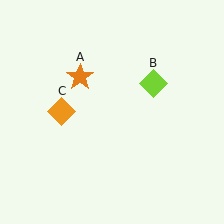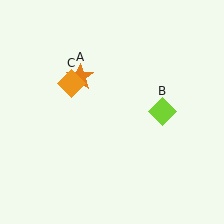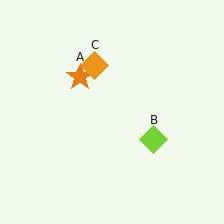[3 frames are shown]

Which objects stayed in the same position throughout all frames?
Orange star (object A) remained stationary.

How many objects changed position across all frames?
2 objects changed position: lime diamond (object B), orange diamond (object C).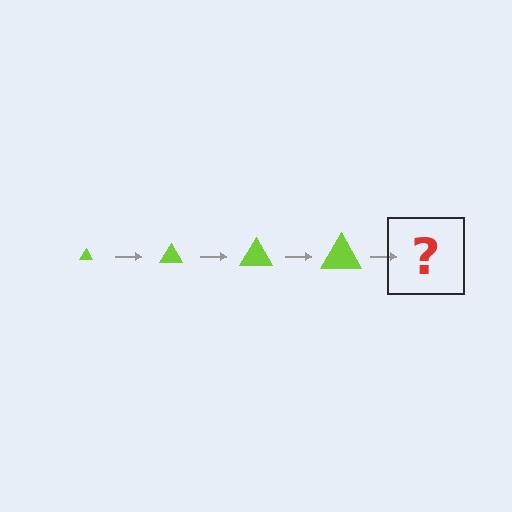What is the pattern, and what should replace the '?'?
The pattern is that the triangle gets progressively larger each step. The '?' should be a lime triangle, larger than the previous one.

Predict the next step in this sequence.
The next step is a lime triangle, larger than the previous one.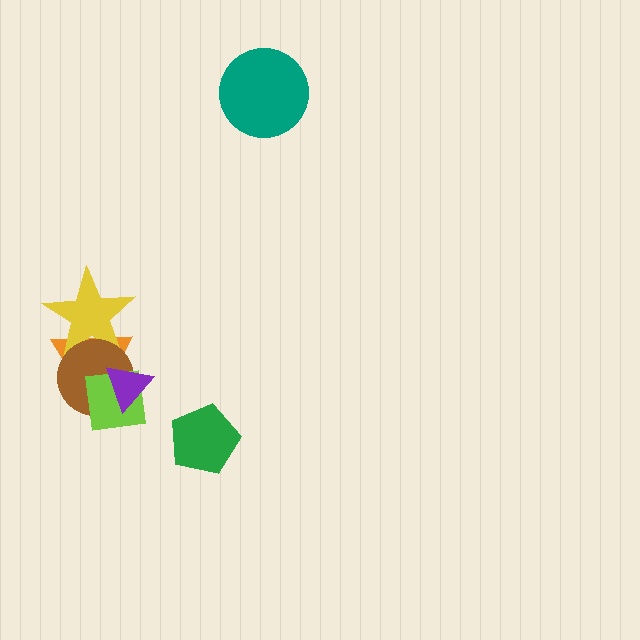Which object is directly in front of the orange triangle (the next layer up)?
The yellow star is directly in front of the orange triangle.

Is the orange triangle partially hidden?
Yes, it is partially covered by another shape.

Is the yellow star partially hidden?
Yes, it is partially covered by another shape.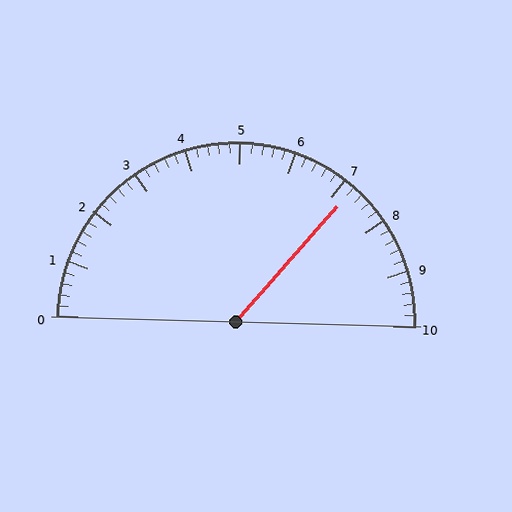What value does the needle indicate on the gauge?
The needle indicates approximately 7.2.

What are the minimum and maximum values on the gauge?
The gauge ranges from 0 to 10.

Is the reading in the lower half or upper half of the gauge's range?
The reading is in the upper half of the range (0 to 10).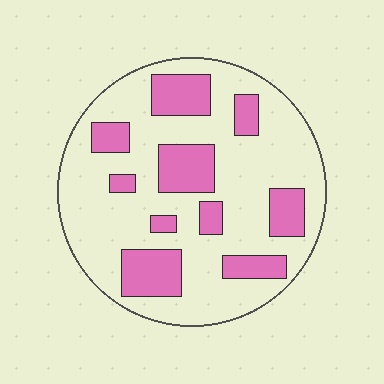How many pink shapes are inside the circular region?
10.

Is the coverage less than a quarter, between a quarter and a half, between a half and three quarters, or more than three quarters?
Between a quarter and a half.